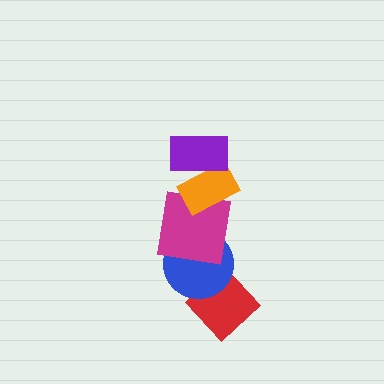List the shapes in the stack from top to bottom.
From top to bottom: the purple rectangle, the orange rectangle, the magenta square, the blue circle, the red diamond.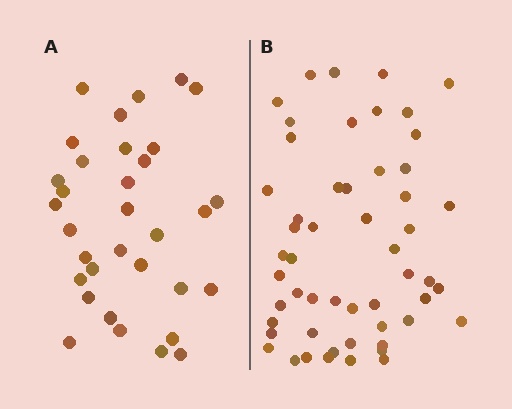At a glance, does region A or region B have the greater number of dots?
Region B (the right region) has more dots.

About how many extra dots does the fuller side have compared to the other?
Region B has approximately 20 more dots than region A.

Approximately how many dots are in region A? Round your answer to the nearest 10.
About 30 dots. (The exact count is 33, which rounds to 30.)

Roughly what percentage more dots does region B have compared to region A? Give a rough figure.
About 60% more.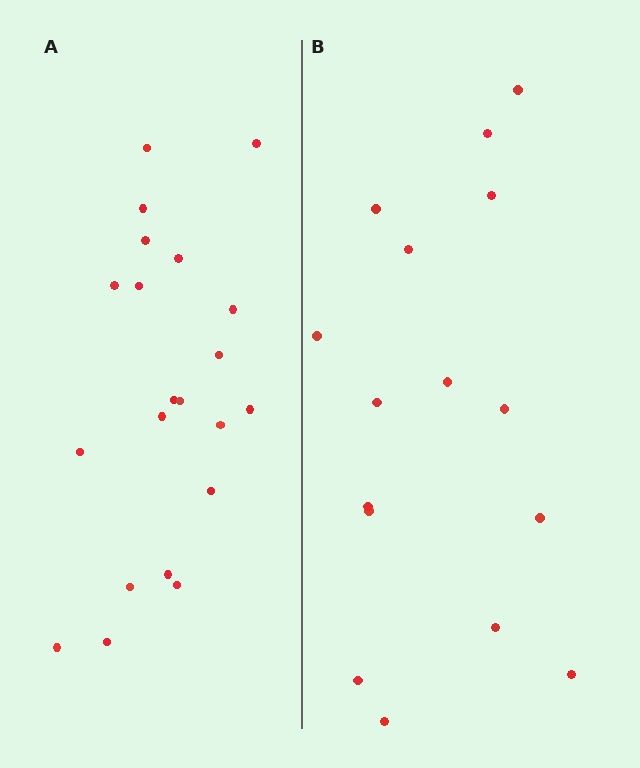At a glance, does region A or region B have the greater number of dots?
Region A (the left region) has more dots.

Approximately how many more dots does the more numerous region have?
Region A has about 5 more dots than region B.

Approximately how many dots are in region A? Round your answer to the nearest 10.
About 20 dots. (The exact count is 21, which rounds to 20.)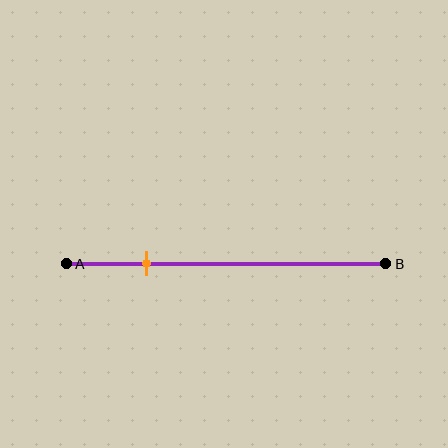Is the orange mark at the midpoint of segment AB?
No, the mark is at about 25% from A, not at the 50% midpoint.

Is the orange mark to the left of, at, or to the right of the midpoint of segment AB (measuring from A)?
The orange mark is to the left of the midpoint of segment AB.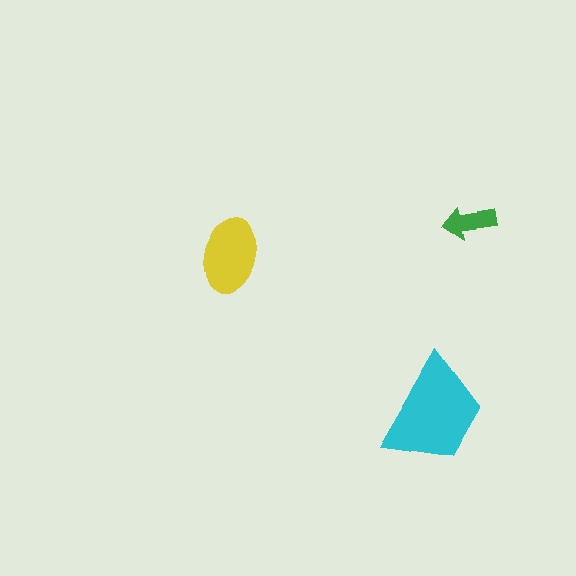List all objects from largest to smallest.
The cyan trapezoid, the yellow ellipse, the green arrow.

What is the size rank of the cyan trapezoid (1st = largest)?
1st.